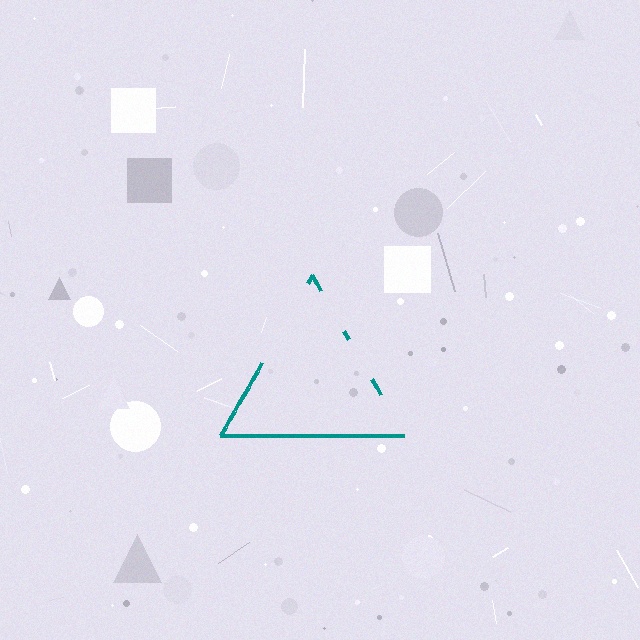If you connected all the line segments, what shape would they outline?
They would outline a triangle.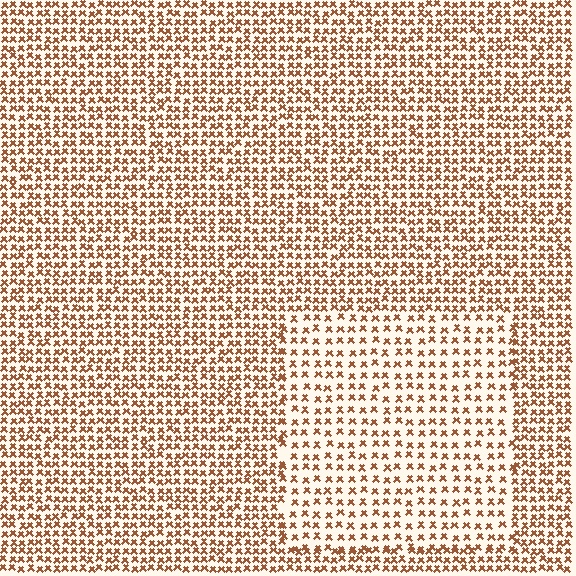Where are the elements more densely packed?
The elements are more densely packed outside the rectangle boundary.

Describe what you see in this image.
The image contains small brown elements arranged at two different densities. A rectangle-shaped region is visible where the elements are less densely packed than the surrounding area.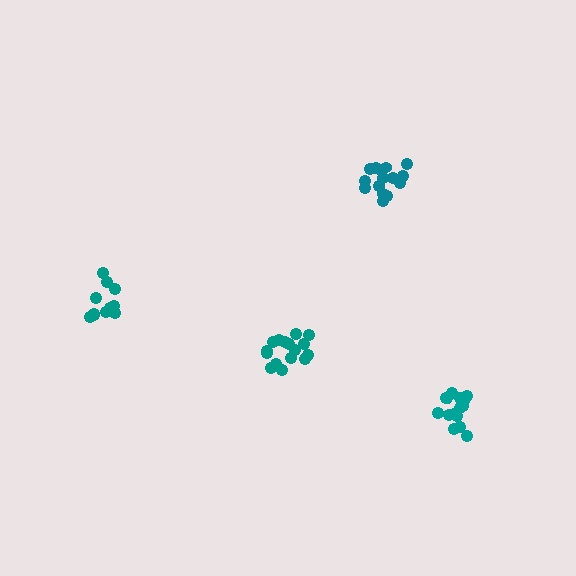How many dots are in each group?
Group 1: 15 dots, Group 2: 11 dots, Group 3: 16 dots, Group 4: 16 dots (58 total).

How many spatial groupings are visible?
There are 4 spatial groupings.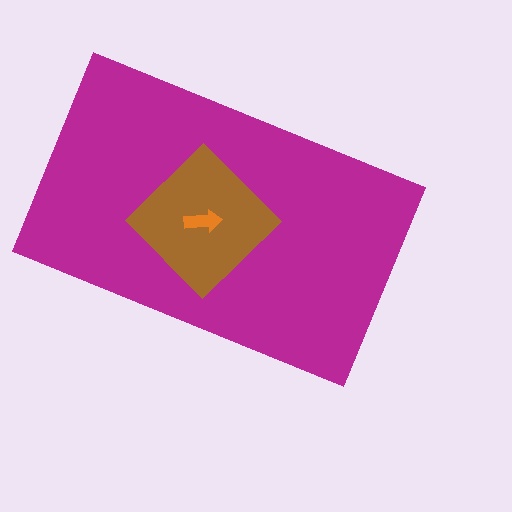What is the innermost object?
The orange arrow.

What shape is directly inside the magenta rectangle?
The brown diamond.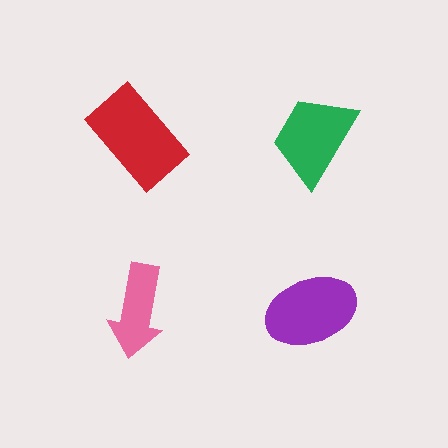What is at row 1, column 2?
A green trapezoid.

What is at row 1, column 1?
A red rectangle.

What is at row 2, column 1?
A pink arrow.